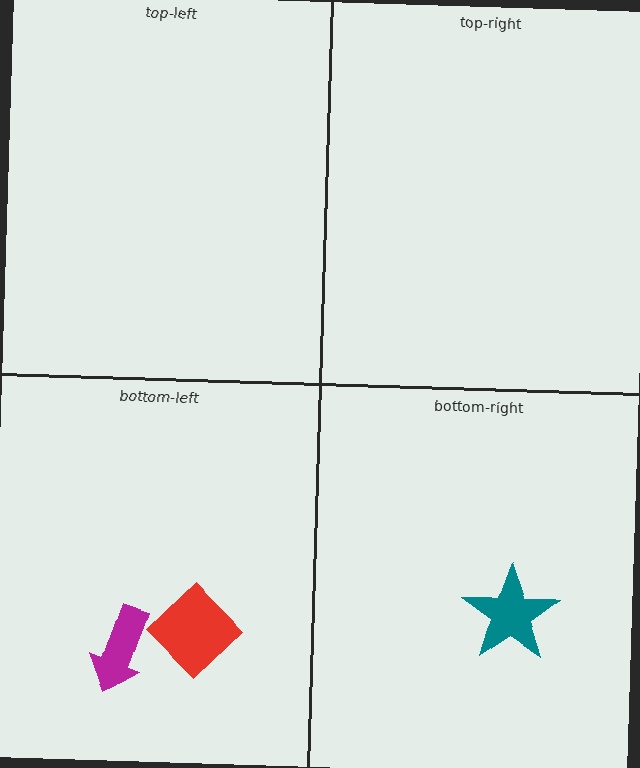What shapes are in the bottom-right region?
The teal star.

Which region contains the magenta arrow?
The bottom-left region.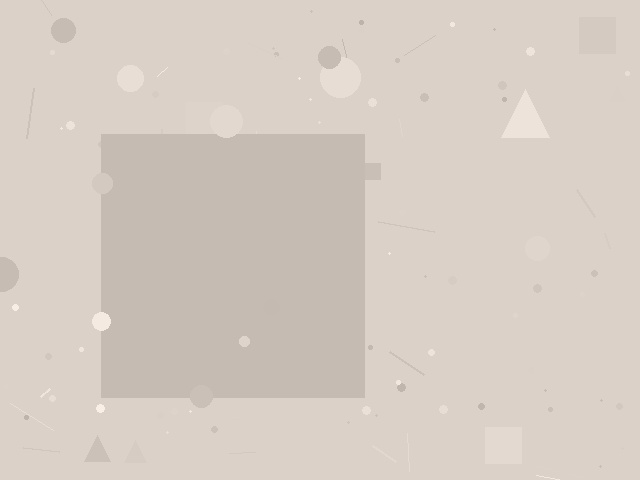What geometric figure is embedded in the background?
A square is embedded in the background.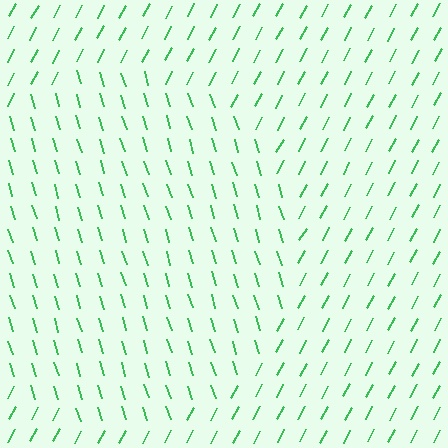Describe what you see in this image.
The image is filled with small green line segments. A circle region in the image has lines oriented differently from the surrounding lines, creating a visible texture boundary.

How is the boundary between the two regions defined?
The boundary is defined purely by a change in line orientation (approximately 45 degrees difference). All lines are the same color and thickness.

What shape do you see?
I see a circle.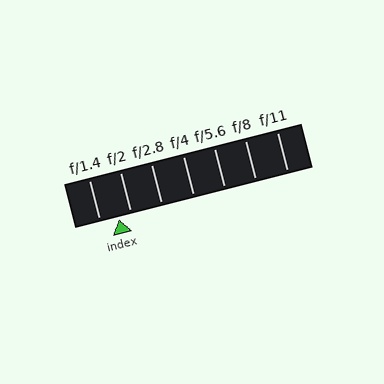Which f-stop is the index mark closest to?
The index mark is closest to f/2.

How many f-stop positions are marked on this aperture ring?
There are 7 f-stop positions marked.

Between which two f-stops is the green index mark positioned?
The index mark is between f/1.4 and f/2.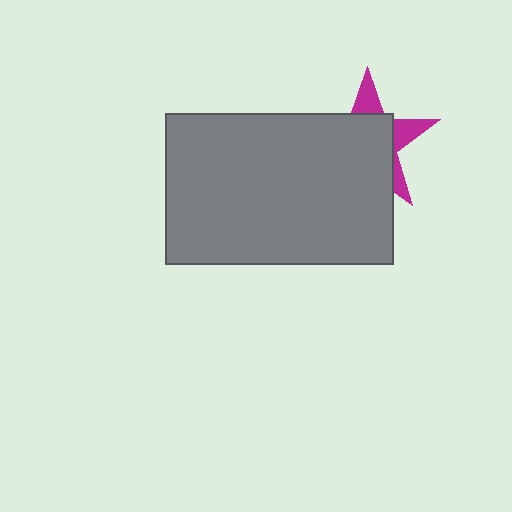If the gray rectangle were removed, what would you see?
You would see the complete magenta star.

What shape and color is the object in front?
The object in front is a gray rectangle.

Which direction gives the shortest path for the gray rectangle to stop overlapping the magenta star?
Moving toward the lower-left gives the shortest separation.